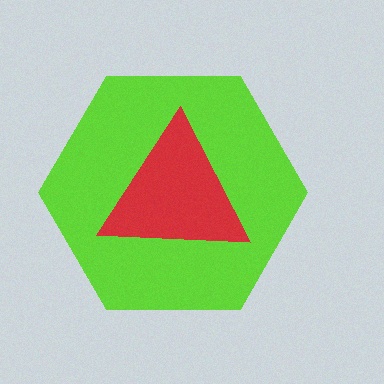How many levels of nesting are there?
2.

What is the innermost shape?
The red triangle.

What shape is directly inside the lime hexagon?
The red triangle.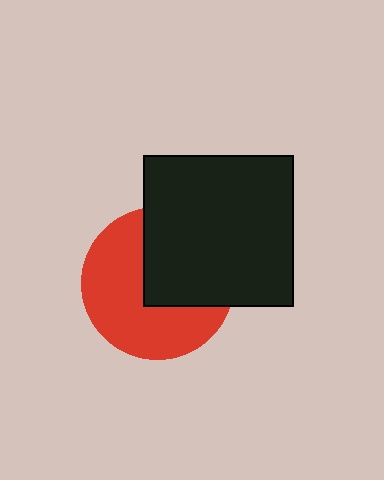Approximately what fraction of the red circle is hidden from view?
Roughly 43% of the red circle is hidden behind the black square.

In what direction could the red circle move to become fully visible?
The red circle could move toward the lower-left. That would shift it out from behind the black square entirely.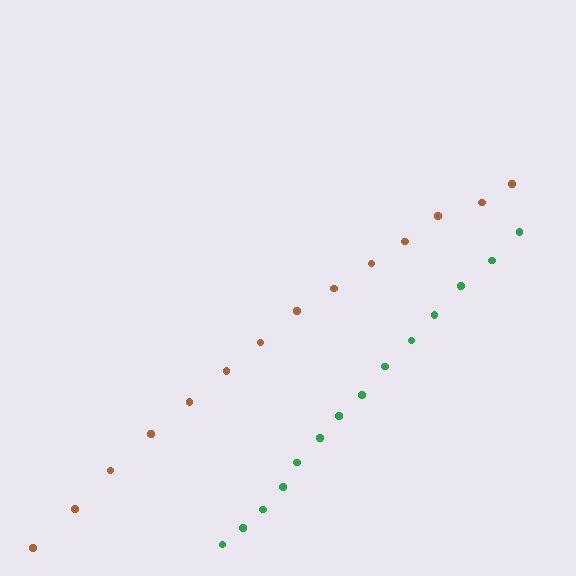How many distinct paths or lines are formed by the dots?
There are 2 distinct paths.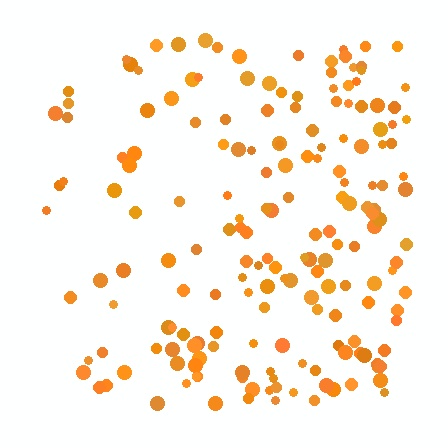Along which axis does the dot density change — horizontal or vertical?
Horizontal.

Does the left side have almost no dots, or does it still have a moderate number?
Still a moderate number, just noticeably fewer than the right.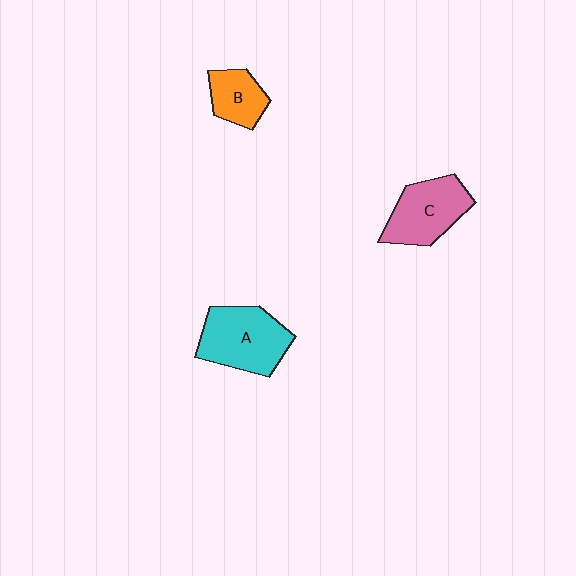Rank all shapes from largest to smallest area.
From largest to smallest: A (cyan), C (pink), B (orange).